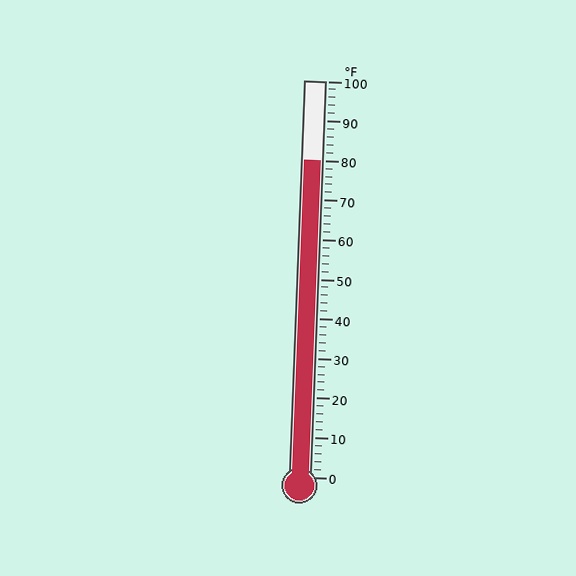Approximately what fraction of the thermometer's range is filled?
The thermometer is filled to approximately 80% of its range.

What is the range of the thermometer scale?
The thermometer scale ranges from 0°F to 100°F.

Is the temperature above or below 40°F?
The temperature is above 40°F.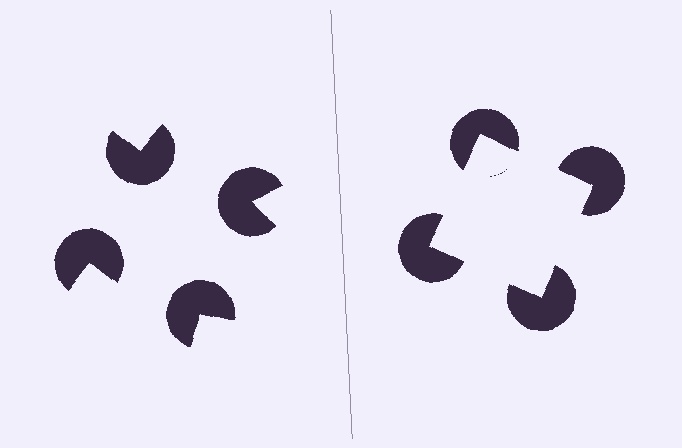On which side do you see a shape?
An illusory square appears on the right side. On the left side the wedge cuts are rotated, so no coherent shape forms.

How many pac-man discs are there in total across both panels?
8 — 4 on each side.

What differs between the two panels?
The pac-man discs are positioned identically on both sides; only the wedge orientations differ. On the right they align to a square; on the left they are misaligned.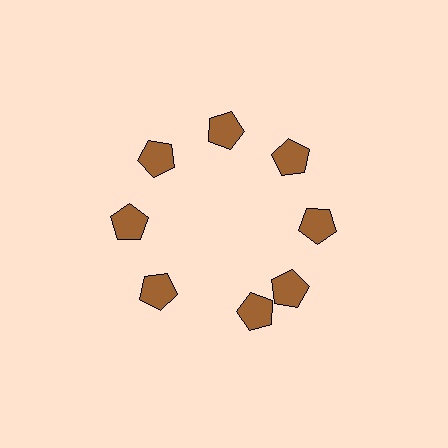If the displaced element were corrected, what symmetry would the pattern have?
It would have 8-fold rotational symmetry — the pattern would map onto itself every 45 degrees.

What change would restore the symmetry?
The symmetry would be restored by rotating it back into even spacing with its neighbors so that all 8 pentagons sit at equal angles and equal distance from the center.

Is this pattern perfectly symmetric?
No. The 8 brown pentagons are arranged in a ring, but one element near the 6 o'clock position is rotated out of alignment along the ring, breaking the 8-fold rotational symmetry.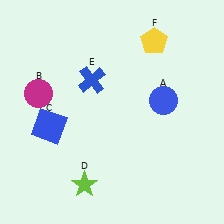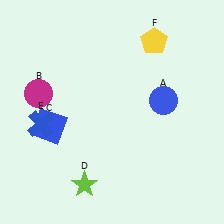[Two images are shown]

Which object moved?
The blue cross (E) moved left.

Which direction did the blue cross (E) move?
The blue cross (E) moved left.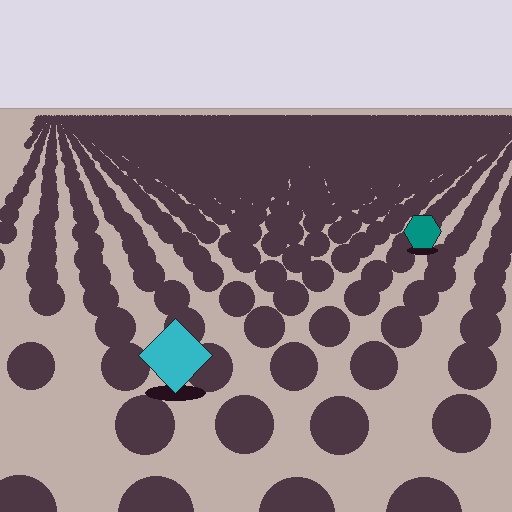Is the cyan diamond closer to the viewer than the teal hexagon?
Yes. The cyan diamond is closer — you can tell from the texture gradient: the ground texture is coarser near it.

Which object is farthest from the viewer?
The teal hexagon is farthest from the viewer. It appears smaller and the ground texture around it is denser.